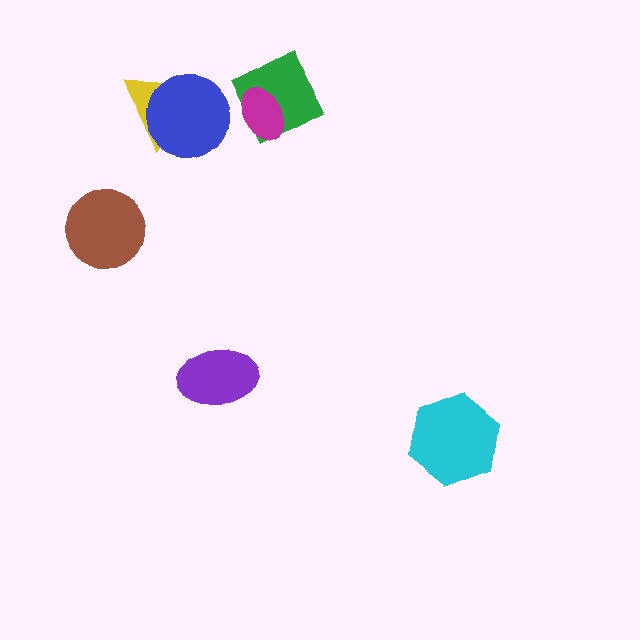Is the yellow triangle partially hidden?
Yes, it is partially covered by another shape.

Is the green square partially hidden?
Yes, it is partially covered by another shape.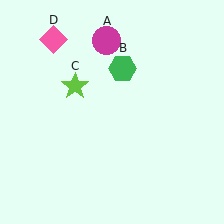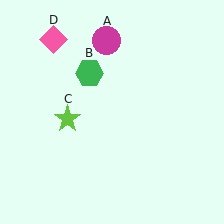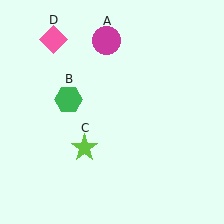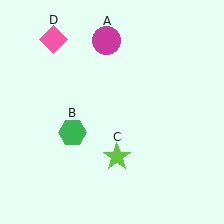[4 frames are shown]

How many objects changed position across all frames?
2 objects changed position: green hexagon (object B), lime star (object C).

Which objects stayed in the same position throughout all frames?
Magenta circle (object A) and pink diamond (object D) remained stationary.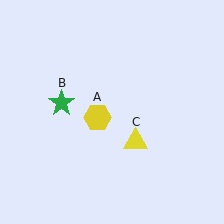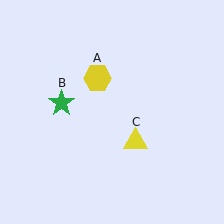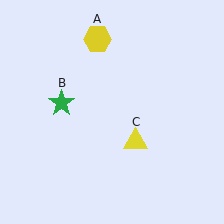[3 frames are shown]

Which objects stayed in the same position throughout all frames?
Green star (object B) and yellow triangle (object C) remained stationary.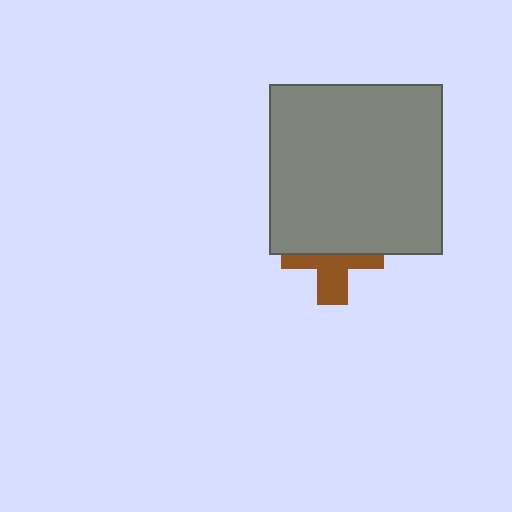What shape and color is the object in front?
The object in front is a gray rectangle.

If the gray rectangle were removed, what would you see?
You would see the complete brown cross.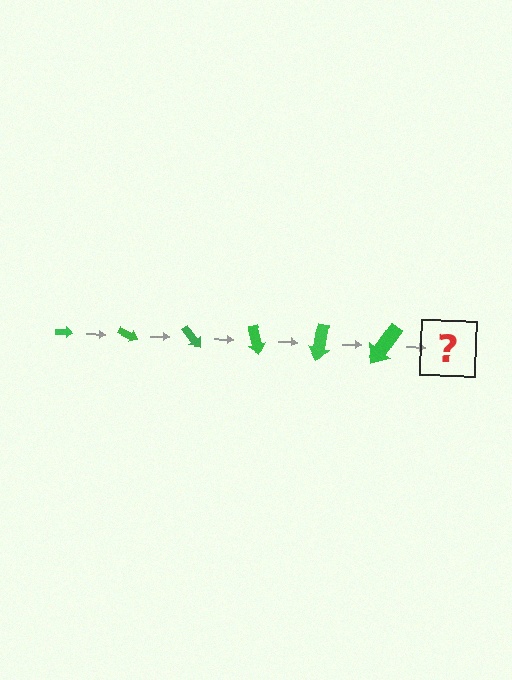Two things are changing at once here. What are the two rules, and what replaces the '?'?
The two rules are that the arrow grows larger each step and it rotates 25 degrees each step. The '?' should be an arrow, larger than the previous one and rotated 150 degrees from the start.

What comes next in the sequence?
The next element should be an arrow, larger than the previous one and rotated 150 degrees from the start.